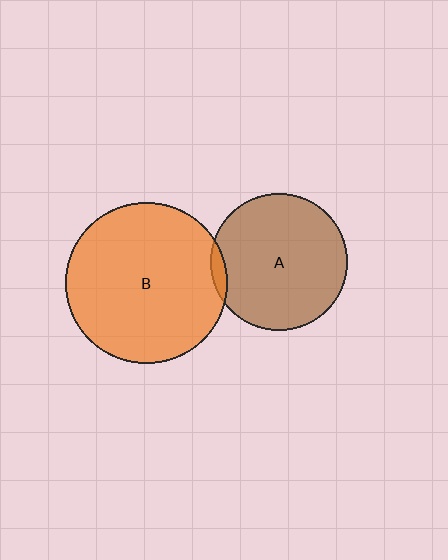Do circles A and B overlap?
Yes.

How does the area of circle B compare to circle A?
Approximately 1.4 times.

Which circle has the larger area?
Circle B (orange).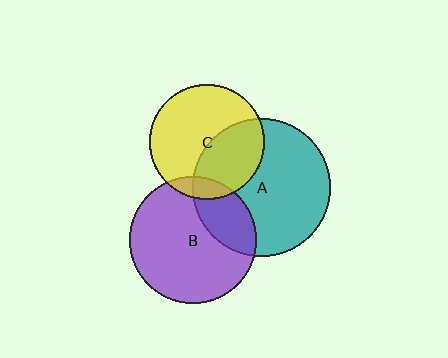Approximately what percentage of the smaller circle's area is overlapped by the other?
Approximately 40%.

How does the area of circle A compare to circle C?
Approximately 1.4 times.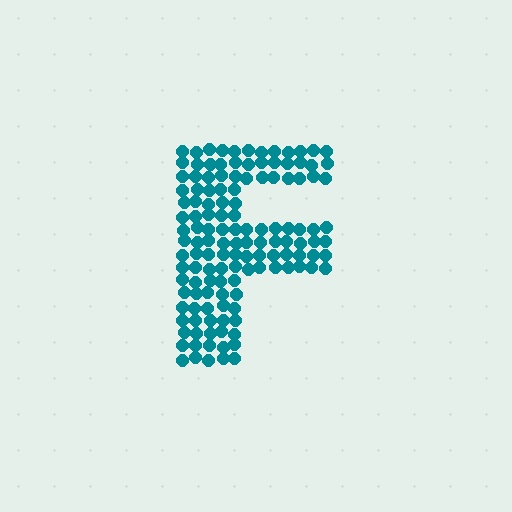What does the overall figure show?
The overall figure shows the letter F.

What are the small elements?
The small elements are circles.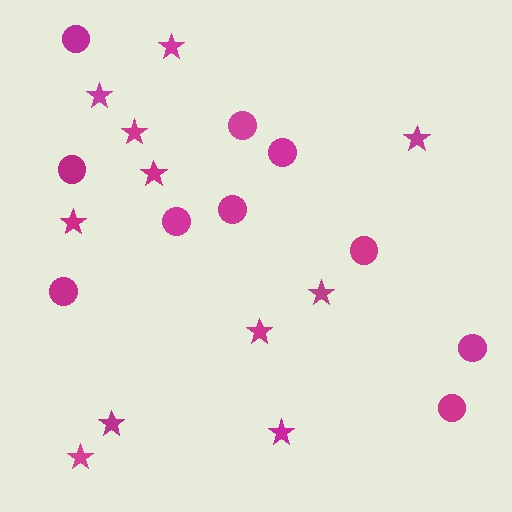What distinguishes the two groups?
There are 2 groups: one group of stars (11) and one group of circles (10).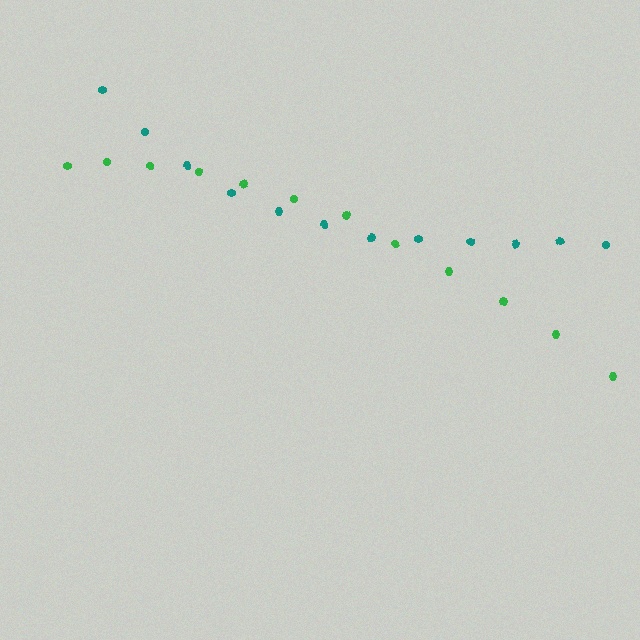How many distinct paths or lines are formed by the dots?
There are 2 distinct paths.